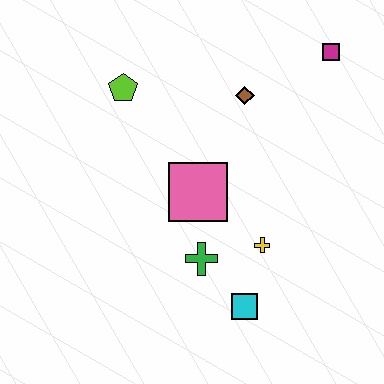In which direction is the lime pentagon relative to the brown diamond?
The lime pentagon is to the left of the brown diamond.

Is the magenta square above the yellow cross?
Yes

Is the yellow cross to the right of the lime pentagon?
Yes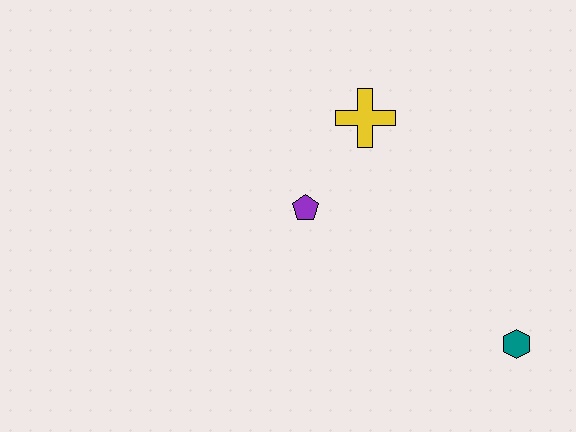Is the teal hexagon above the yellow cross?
No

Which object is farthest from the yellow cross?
The teal hexagon is farthest from the yellow cross.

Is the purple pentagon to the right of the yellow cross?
No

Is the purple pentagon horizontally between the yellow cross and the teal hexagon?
No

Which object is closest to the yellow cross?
The purple pentagon is closest to the yellow cross.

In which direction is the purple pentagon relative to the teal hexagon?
The purple pentagon is to the left of the teal hexagon.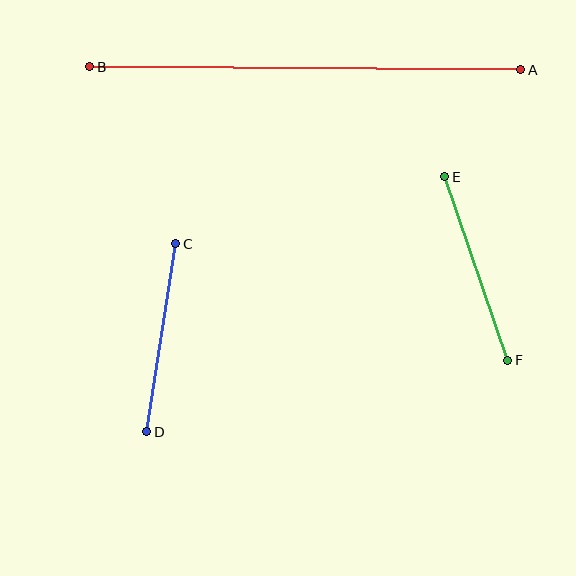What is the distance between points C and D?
The distance is approximately 190 pixels.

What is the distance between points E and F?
The distance is approximately 194 pixels.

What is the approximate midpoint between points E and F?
The midpoint is at approximately (476, 268) pixels.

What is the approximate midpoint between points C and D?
The midpoint is at approximately (161, 338) pixels.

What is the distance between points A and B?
The distance is approximately 431 pixels.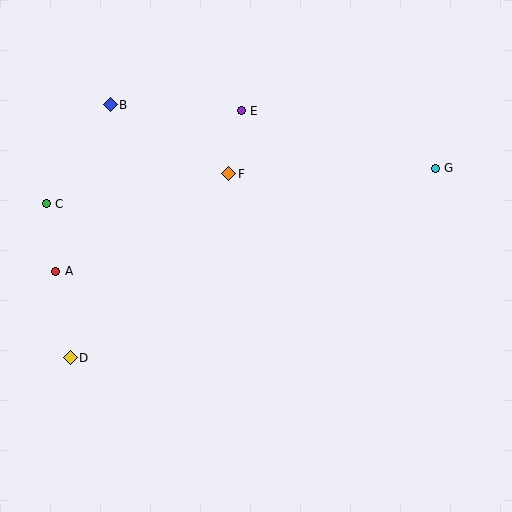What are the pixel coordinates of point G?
Point G is at (435, 168).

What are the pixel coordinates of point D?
Point D is at (70, 358).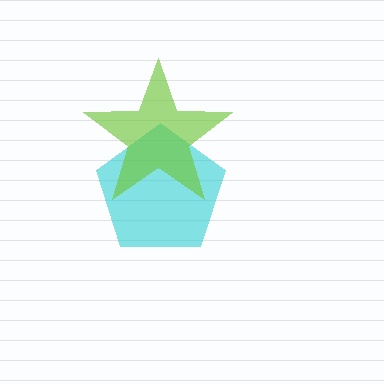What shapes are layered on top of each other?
The layered shapes are: a cyan pentagon, a lime star.